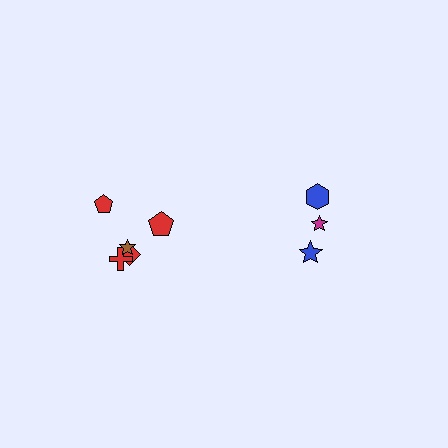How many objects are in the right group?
There are 3 objects.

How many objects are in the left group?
There are 5 objects.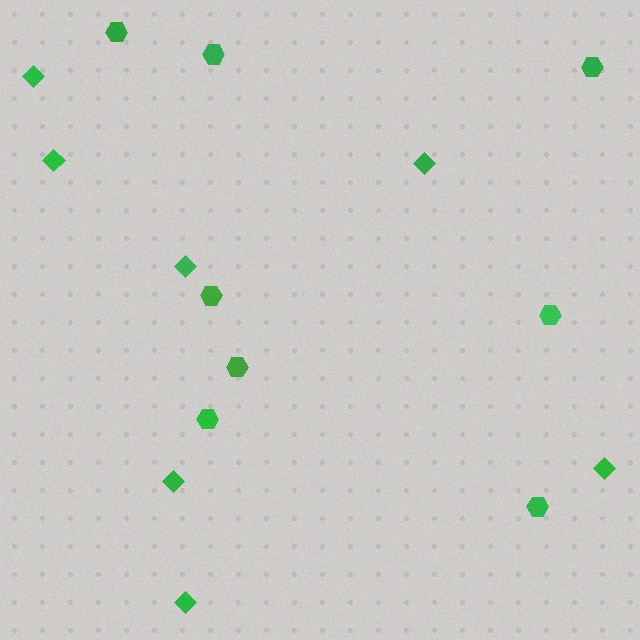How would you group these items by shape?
There are 2 groups: one group of hexagons (8) and one group of diamonds (7).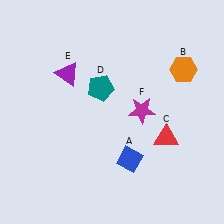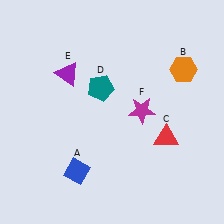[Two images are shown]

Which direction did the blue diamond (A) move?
The blue diamond (A) moved left.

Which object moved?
The blue diamond (A) moved left.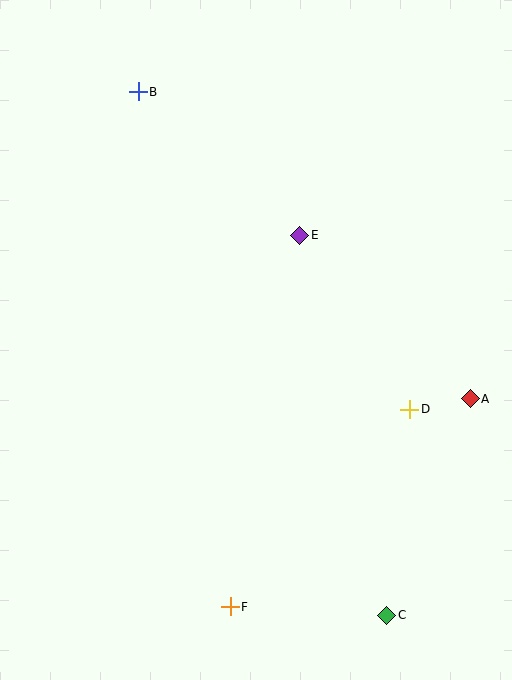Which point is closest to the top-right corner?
Point E is closest to the top-right corner.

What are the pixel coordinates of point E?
Point E is at (300, 235).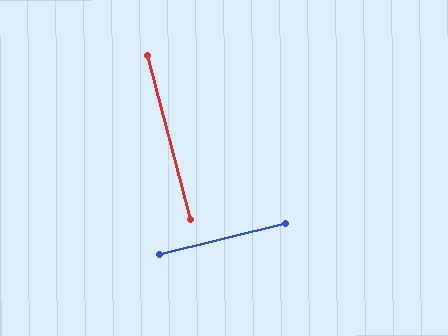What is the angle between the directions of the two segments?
Approximately 89 degrees.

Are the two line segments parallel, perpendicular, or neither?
Perpendicular — they meet at approximately 89°.